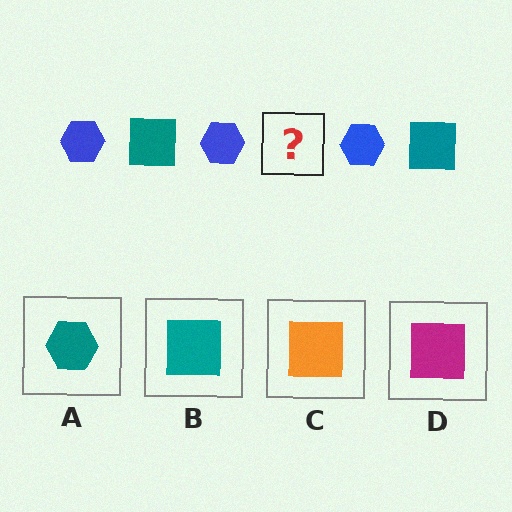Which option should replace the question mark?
Option B.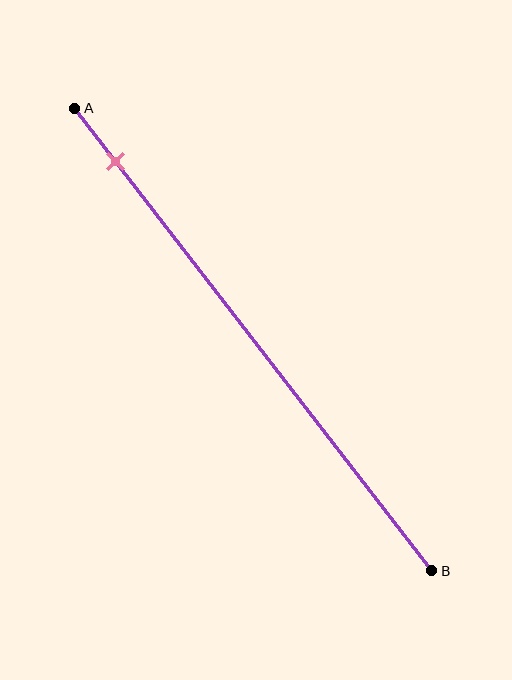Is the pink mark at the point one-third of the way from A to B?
No, the mark is at about 10% from A, not at the 33% one-third point.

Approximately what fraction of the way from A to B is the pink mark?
The pink mark is approximately 10% of the way from A to B.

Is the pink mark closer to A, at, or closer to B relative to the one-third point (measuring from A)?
The pink mark is closer to point A than the one-third point of segment AB.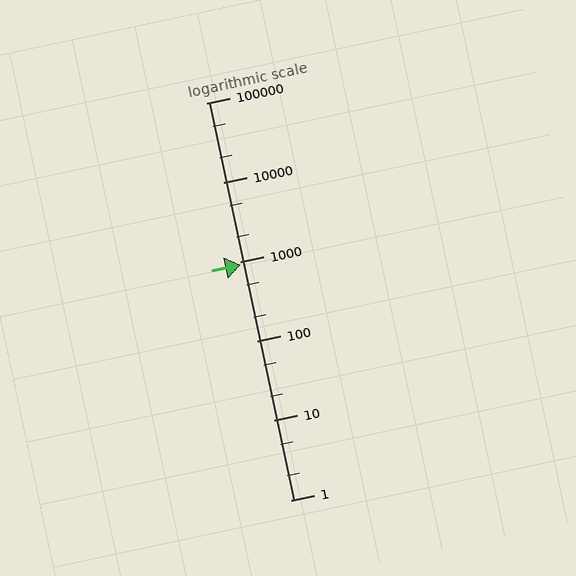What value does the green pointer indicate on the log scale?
The pointer indicates approximately 910.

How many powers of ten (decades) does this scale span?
The scale spans 5 decades, from 1 to 100000.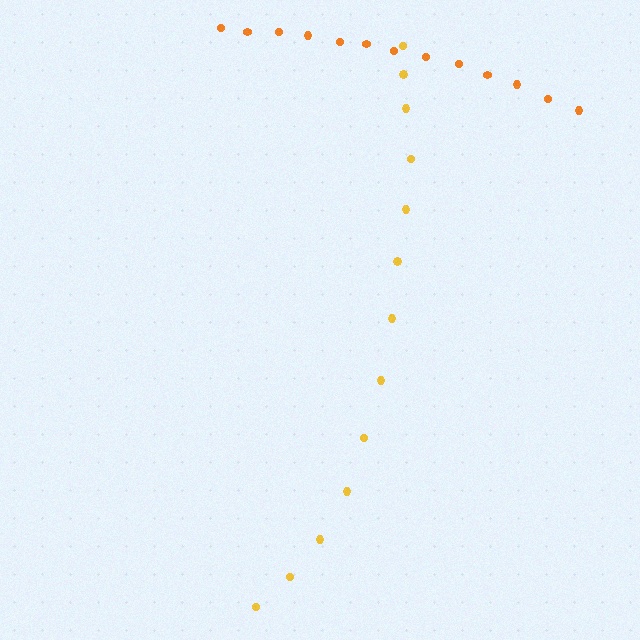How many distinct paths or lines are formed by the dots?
There are 2 distinct paths.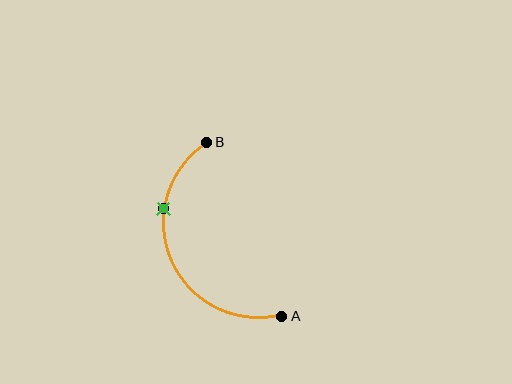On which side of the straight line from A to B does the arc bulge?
The arc bulges to the left of the straight line connecting A and B.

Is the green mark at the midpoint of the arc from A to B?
No. The green mark lies on the arc but is closer to endpoint B. The arc midpoint would be at the point on the curve equidistant along the arc from both A and B.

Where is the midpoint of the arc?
The arc midpoint is the point on the curve farthest from the straight line joining A and B. It sits to the left of that line.